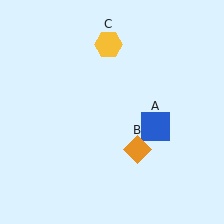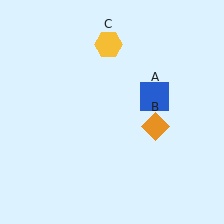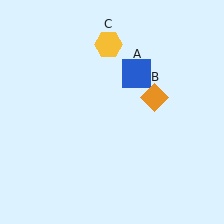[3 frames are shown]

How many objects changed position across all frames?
2 objects changed position: blue square (object A), orange diamond (object B).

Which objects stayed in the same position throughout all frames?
Yellow hexagon (object C) remained stationary.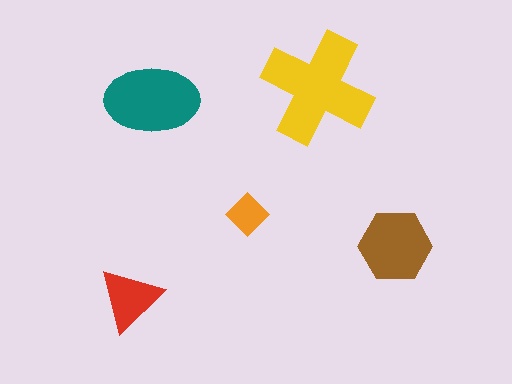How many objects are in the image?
There are 5 objects in the image.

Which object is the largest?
The yellow cross.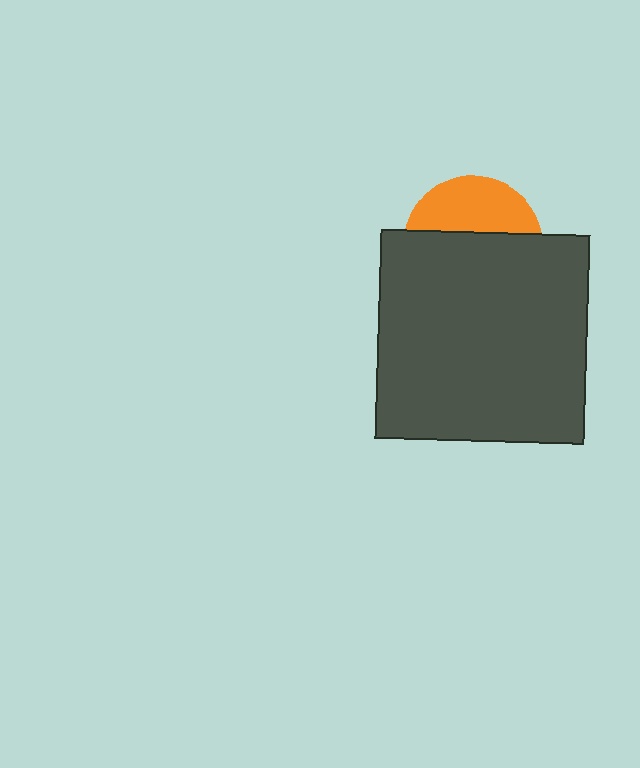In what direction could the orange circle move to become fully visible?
The orange circle could move up. That would shift it out from behind the dark gray square entirely.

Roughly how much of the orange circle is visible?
A small part of it is visible (roughly 38%).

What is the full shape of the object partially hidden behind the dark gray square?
The partially hidden object is an orange circle.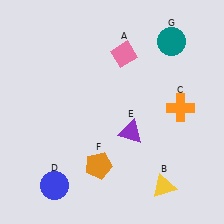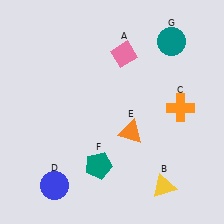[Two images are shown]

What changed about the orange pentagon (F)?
In Image 1, F is orange. In Image 2, it changed to teal.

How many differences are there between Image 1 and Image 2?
There are 2 differences between the two images.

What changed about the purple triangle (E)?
In Image 1, E is purple. In Image 2, it changed to orange.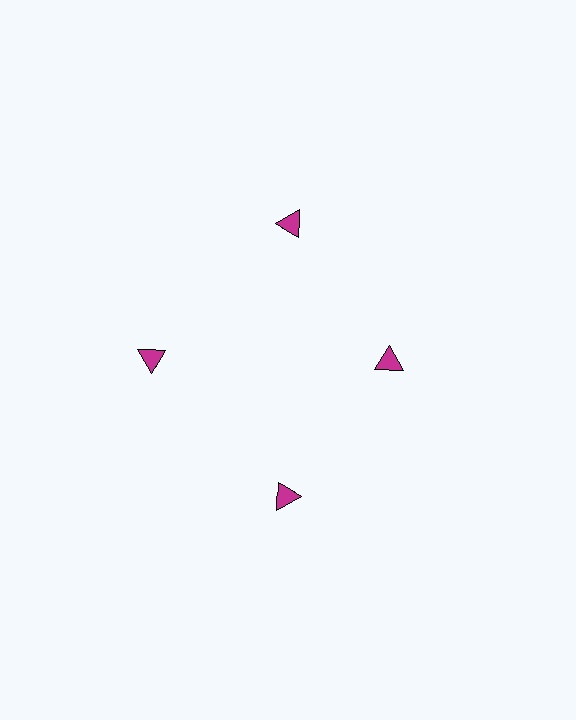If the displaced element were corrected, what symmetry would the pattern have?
It would have 4-fold rotational symmetry — the pattern would map onto itself every 90 degrees.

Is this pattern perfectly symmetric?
No. The 4 magenta triangles are arranged in a ring, but one element near the 3 o'clock position is pulled inward toward the center, breaking the 4-fold rotational symmetry.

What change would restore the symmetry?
The symmetry would be restored by moving it outward, back onto the ring so that all 4 triangles sit at equal angles and equal distance from the center.